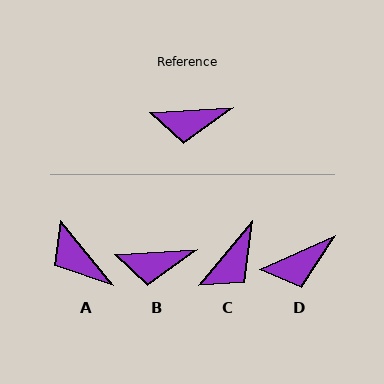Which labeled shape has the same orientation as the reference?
B.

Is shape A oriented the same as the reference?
No, it is off by about 55 degrees.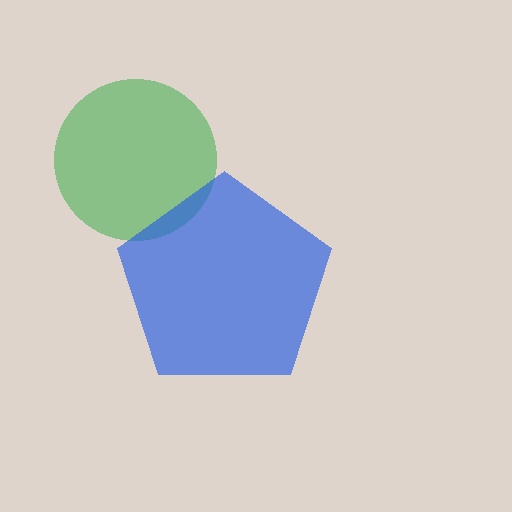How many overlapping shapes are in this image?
There are 2 overlapping shapes in the image.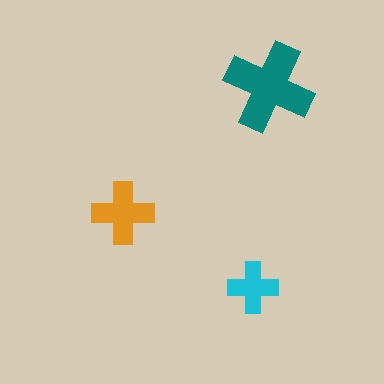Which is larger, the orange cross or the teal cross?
The teal one.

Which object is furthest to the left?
The orange cross is leftmost.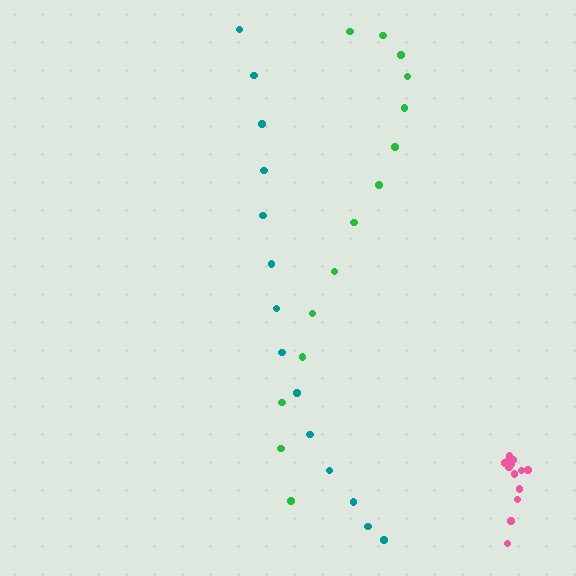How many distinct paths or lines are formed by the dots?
There are 3 distinct paths.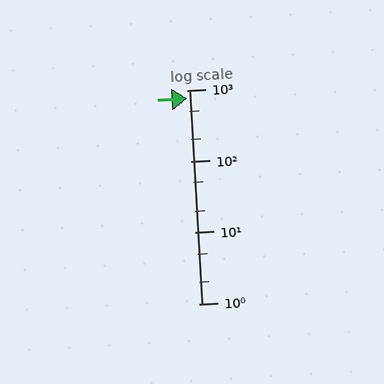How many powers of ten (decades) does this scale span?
The scale spans 3 decades, from 1 to 1000.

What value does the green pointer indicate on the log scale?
The pointer indicates approximately 760.